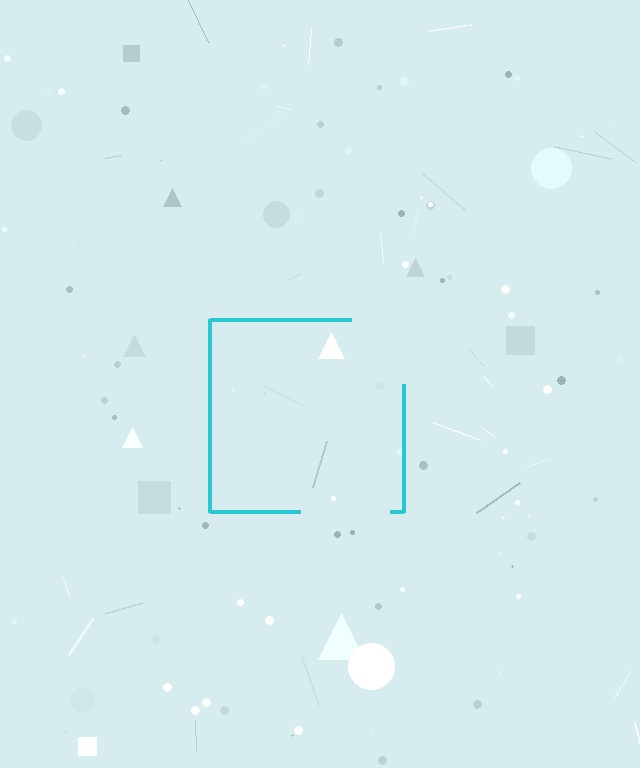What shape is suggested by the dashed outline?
The dashed outline suggests a square.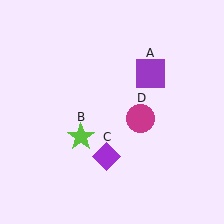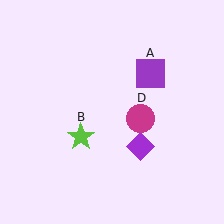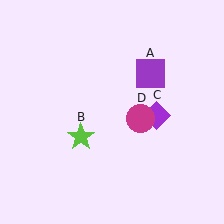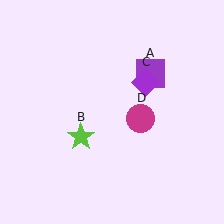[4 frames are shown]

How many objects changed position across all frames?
1 object changed position: purple diamond (object C).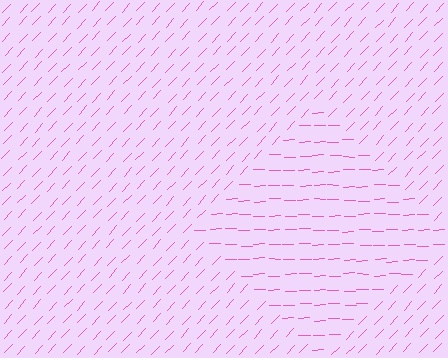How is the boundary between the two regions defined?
The boundary is defined purely by a change in line orientation (approximately 45 degrees difference). All lines are the same color and thickness.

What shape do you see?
I see a diamond.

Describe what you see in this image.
The image is filled with small pink line segments. A diamond region in the image has lines oriented differently from the surrounding lines, creating a visible texture boundary.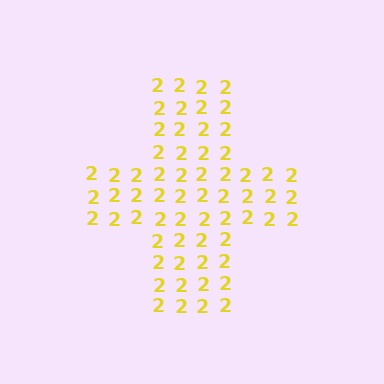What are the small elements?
The small elements are digit 2's.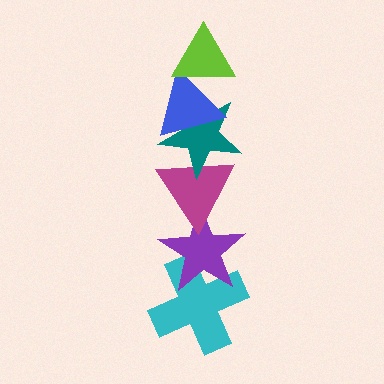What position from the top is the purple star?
The purple star is 5th from the top.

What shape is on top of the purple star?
The magenta triangle is on top of the purple star.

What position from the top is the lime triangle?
The lime triangle is 1st from the top.